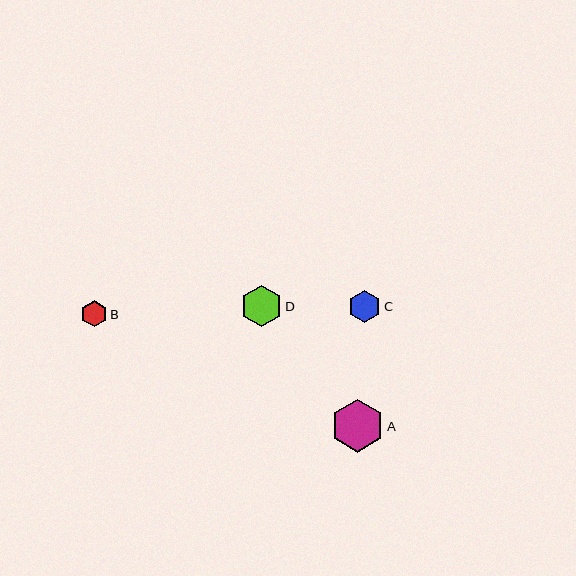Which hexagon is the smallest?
Hexagon B is the smallest with a size of approximately 26 pixels.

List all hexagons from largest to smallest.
From largest to smallest: A, D, C, B.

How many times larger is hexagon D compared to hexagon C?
Hexagon D is approximately 1.3 times the size of hexagon C.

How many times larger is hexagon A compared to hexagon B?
Hexagon A is approximately 2.0 times the size of hexagon B.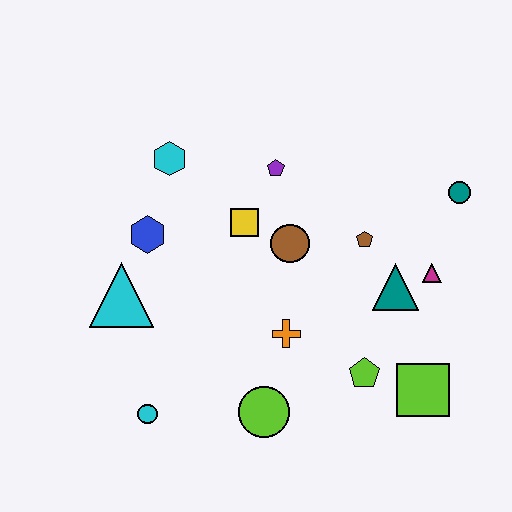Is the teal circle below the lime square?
No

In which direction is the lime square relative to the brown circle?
The lime square is below the brown circle.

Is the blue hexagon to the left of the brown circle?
Yes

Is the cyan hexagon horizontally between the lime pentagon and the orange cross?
No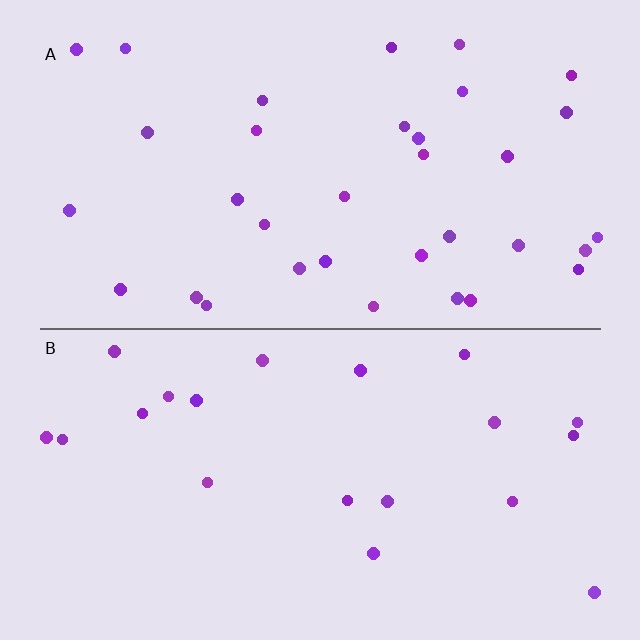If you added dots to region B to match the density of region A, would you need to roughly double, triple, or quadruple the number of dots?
Approximately double.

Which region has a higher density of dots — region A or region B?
A (the top).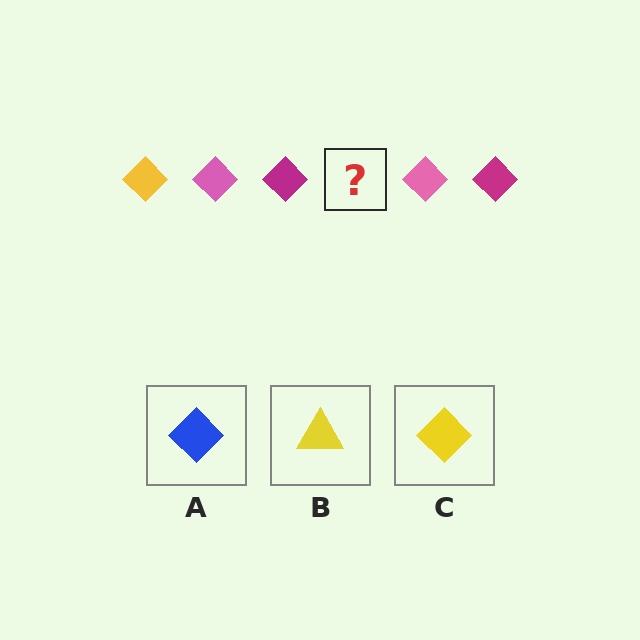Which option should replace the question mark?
Option C.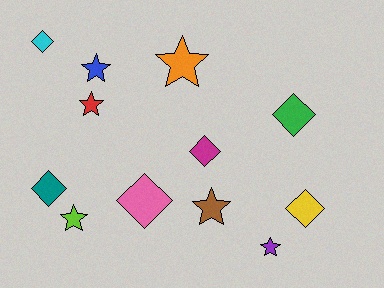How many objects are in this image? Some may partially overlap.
There are 12 objects.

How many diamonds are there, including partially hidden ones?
There are 6 diamonds.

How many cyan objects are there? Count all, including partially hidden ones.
There is 1 cyan object.